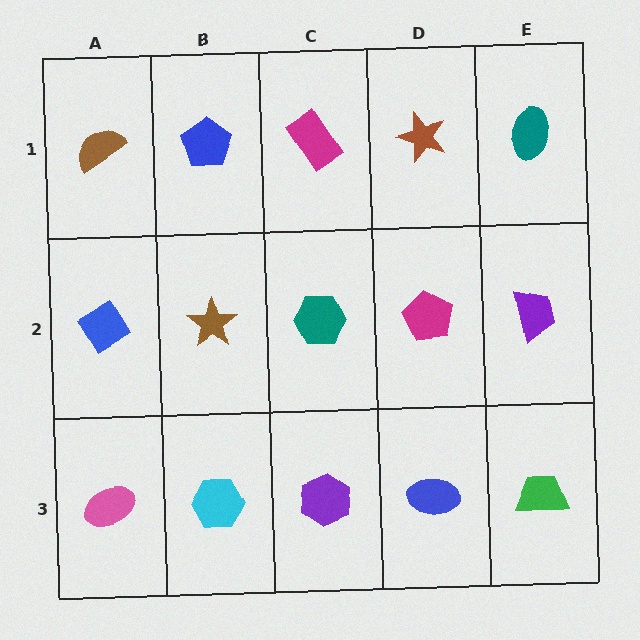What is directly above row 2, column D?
A brown star.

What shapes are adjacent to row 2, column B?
A blue pentagon (row 1, column B), a cyan hexagon (row 3, column B), a blue diamond (row 2, column A), a teal hexagon (row 2, column C).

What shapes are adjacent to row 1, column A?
A blue diamond (row 2, column A), a blue pentagon (row 1, column B).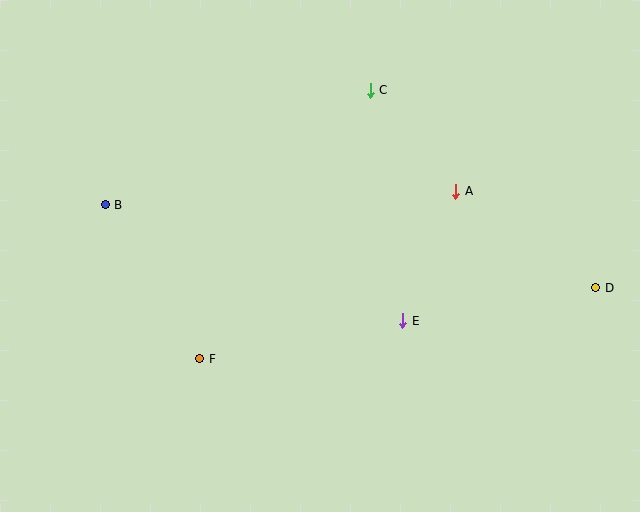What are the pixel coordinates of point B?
Point B is at (105, 205).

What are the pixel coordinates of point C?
Point C is at (370, 90).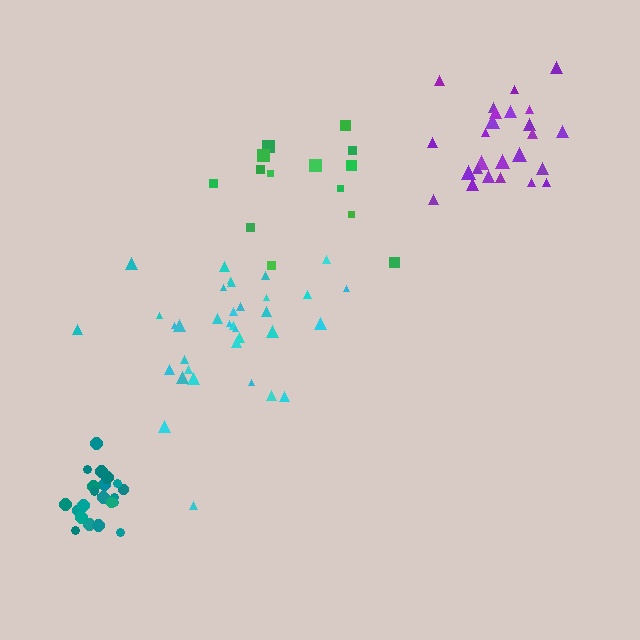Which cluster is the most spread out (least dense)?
Green.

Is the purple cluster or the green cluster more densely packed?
Purple.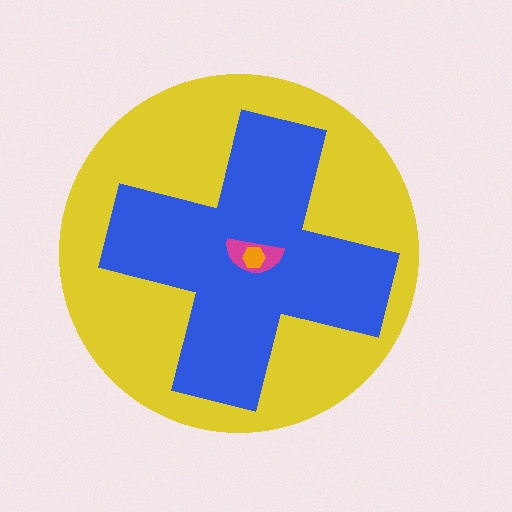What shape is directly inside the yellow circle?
The blue cross.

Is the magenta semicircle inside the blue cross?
Yes.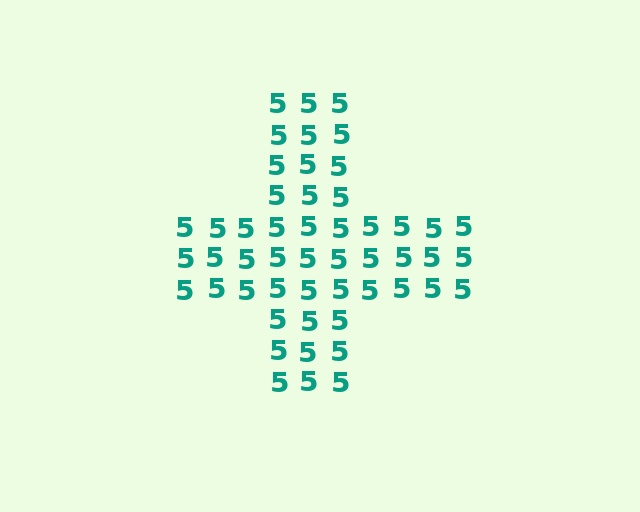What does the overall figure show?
The overall figure shows a cross.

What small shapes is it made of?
It is made of small digit 5's.